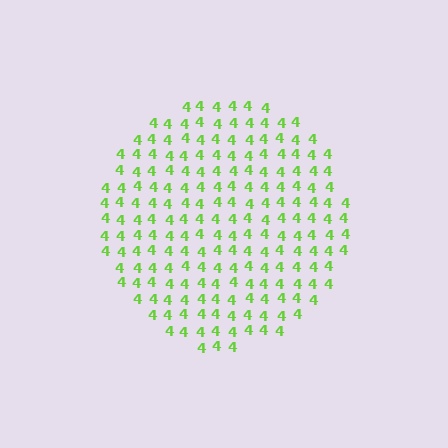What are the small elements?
The small elements are digit 4's.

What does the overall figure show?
The overall figure shows a circle.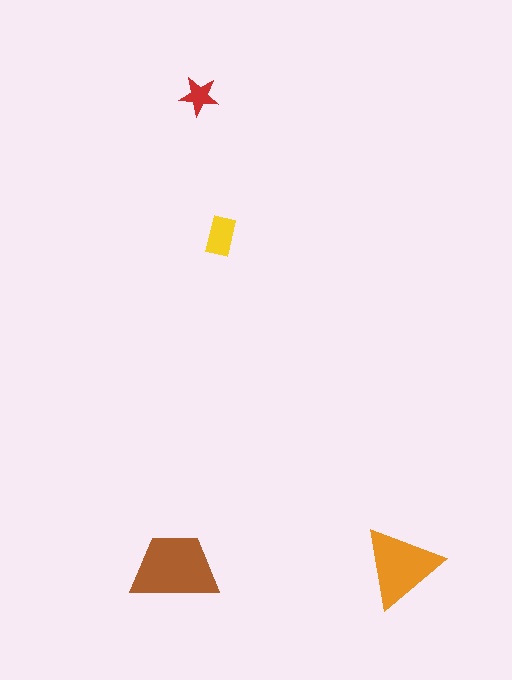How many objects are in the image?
There are 4 objects in the image.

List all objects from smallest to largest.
The red star, the yellow rectangle, the orange triangle, the brown trapezoid.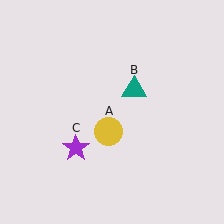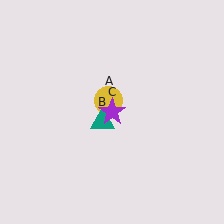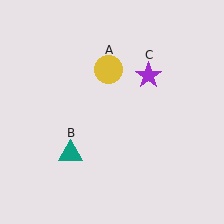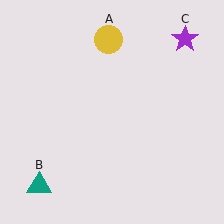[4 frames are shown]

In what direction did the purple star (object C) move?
The purple star (object C) moved up and to the right.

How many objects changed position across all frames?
3 objects changed position: yellow circle (object A), teal triangle (object B), purple star (object C).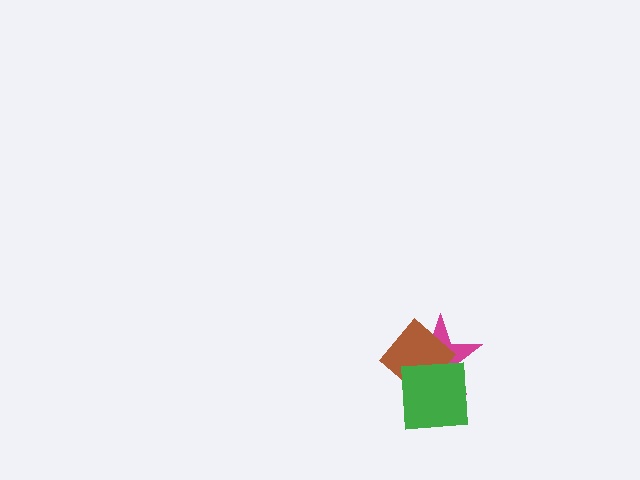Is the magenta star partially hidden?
Yes, it is partially covered by another shape.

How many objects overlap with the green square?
2 objects overlap with the green square.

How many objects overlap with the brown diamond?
2 objects overlap with the brown diamond.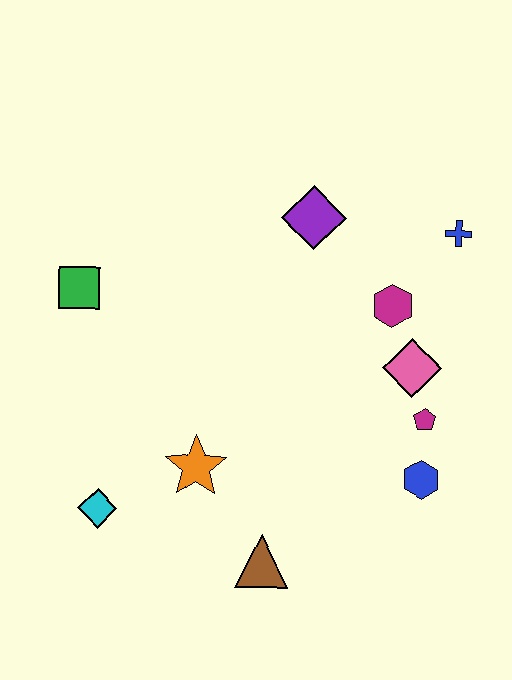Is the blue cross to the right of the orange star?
Yes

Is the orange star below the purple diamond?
Yes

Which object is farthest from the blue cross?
The cyan diamond is farthest from the blue cross.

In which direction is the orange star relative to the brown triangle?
The orange star is above the brown triangle.